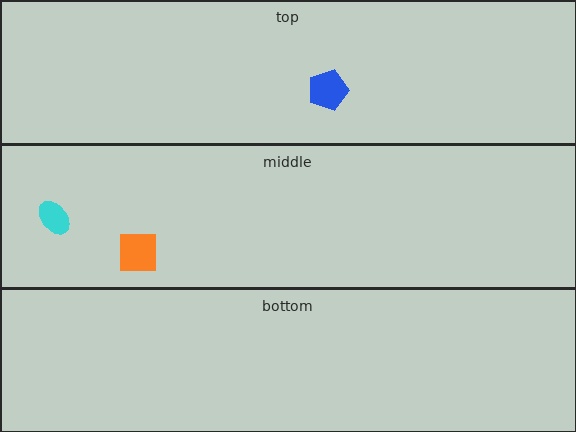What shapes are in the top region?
The blue pentagon.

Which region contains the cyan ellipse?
The middle region.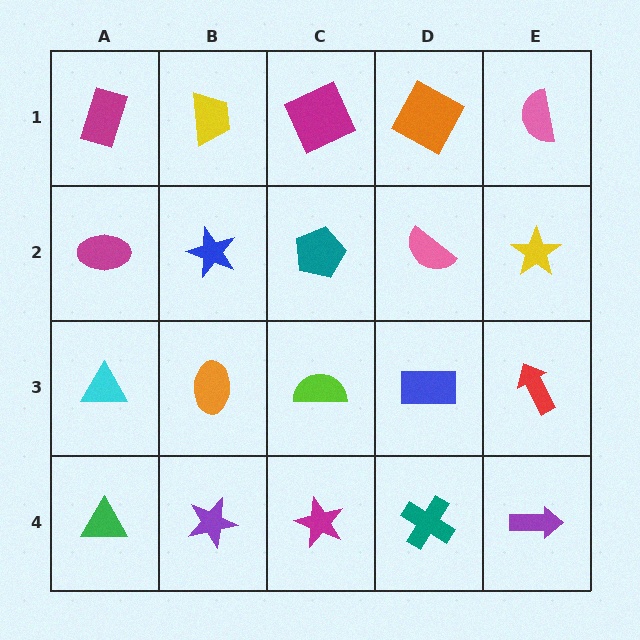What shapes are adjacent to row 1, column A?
A magenta ellipse (row 2, column A), a yellow trapezoid (row 1, column B).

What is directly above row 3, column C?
A teal pentagon.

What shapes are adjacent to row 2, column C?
A magenta square (row 1, column C), a lime semicircle (row 3, column C), a blue star (row 2, column B), a pink semicircle (row 2, column D).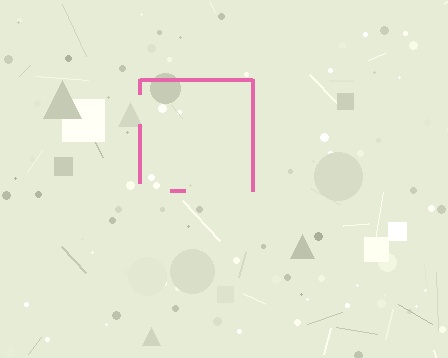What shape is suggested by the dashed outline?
The dashed outline suggests a square.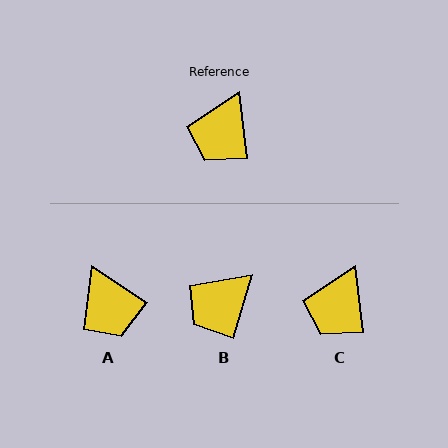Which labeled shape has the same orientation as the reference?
C.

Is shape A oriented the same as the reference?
No, it is off by about 50 degrees.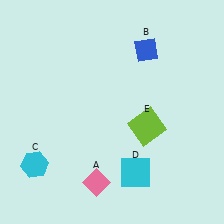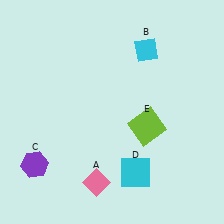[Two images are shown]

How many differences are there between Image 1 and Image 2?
There are 2 differences between the two images.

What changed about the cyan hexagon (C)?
In Image 1, C is cyan. In Image 2, it changed to purple.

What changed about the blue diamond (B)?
In Image 1, B is blue. In Image 2, it changed to cyan.